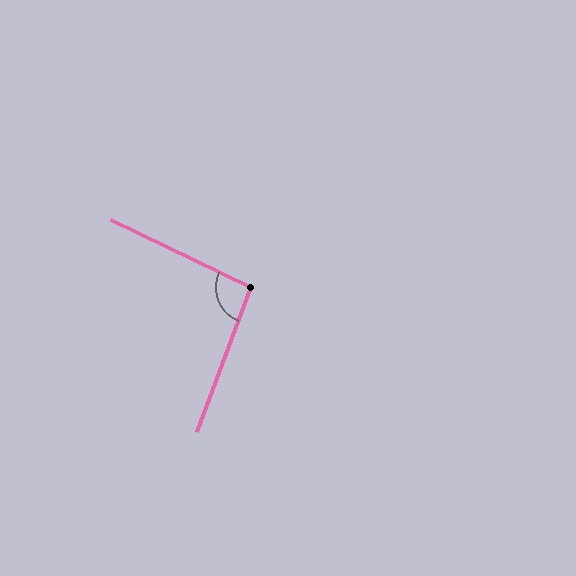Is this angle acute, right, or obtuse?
It is approximately a right angle.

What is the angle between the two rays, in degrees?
Approximately 95 degrees.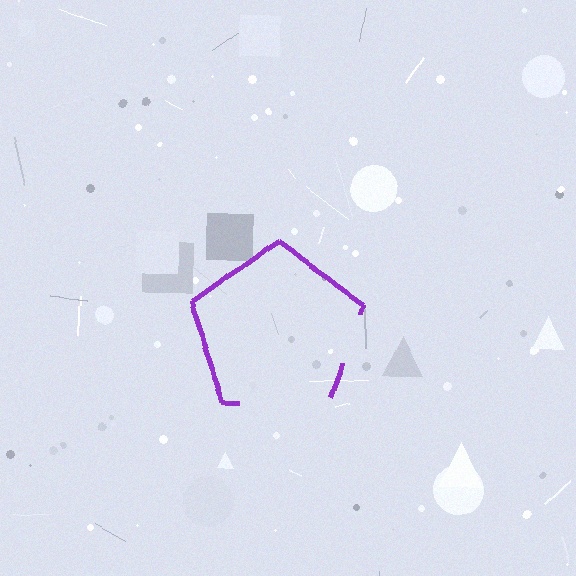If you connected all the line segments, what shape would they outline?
They would outline a pentagon.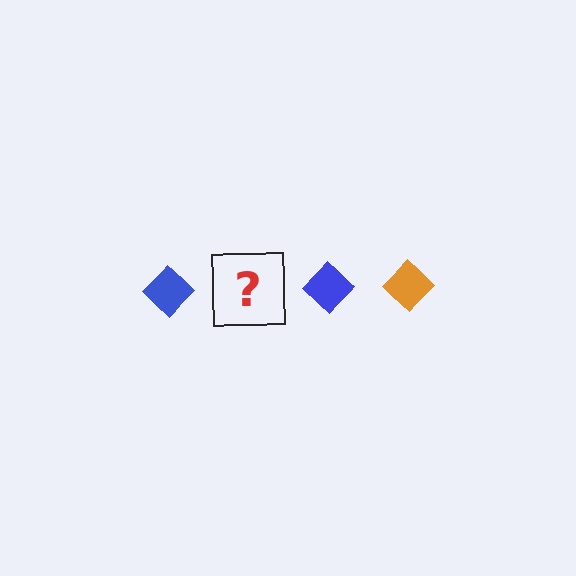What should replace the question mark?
The question mark should be replaced with an orange diamond.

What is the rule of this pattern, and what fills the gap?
The rule is that the pattern cycles through blue, orange diamonds. The gap should be filled with an orange diamond.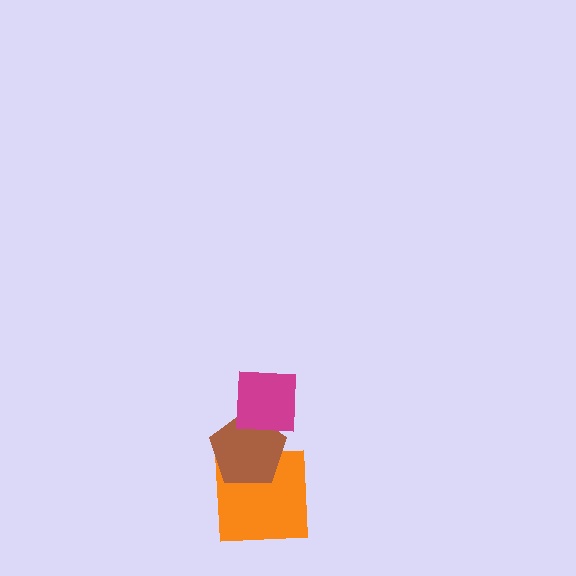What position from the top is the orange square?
The orange square is 3rd from the top.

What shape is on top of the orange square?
The brown pentagon is on top of the orange square.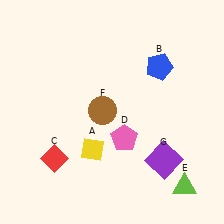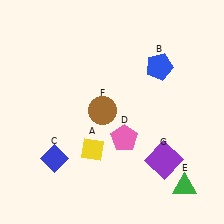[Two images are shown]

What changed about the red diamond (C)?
In Image 1, C is red. In Image 2, it changed to blue.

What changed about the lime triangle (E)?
In Image 1, E is lime. In Image 2, it changed to green.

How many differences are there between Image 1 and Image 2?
There are 2 differences between the two images.